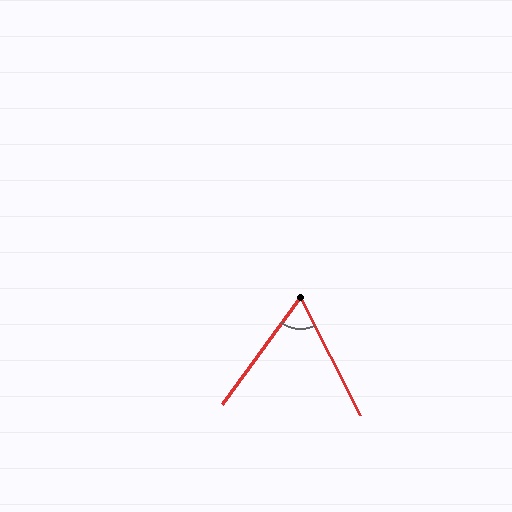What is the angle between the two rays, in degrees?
Approximately 63 degrees.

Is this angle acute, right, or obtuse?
It is acute.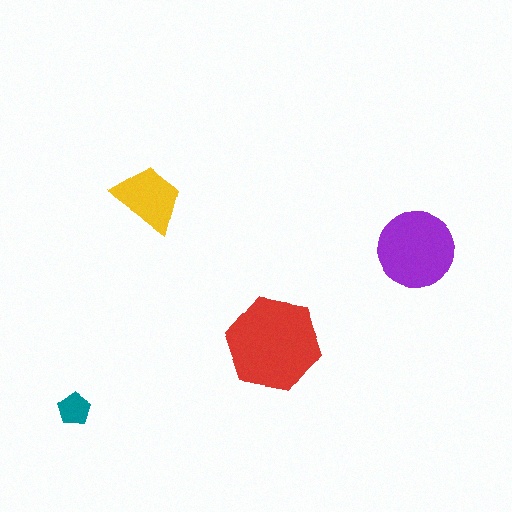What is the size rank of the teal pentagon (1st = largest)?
4th.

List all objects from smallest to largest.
The teal pentagon, the yellow trapezoid, the purple circle, the red hexagon.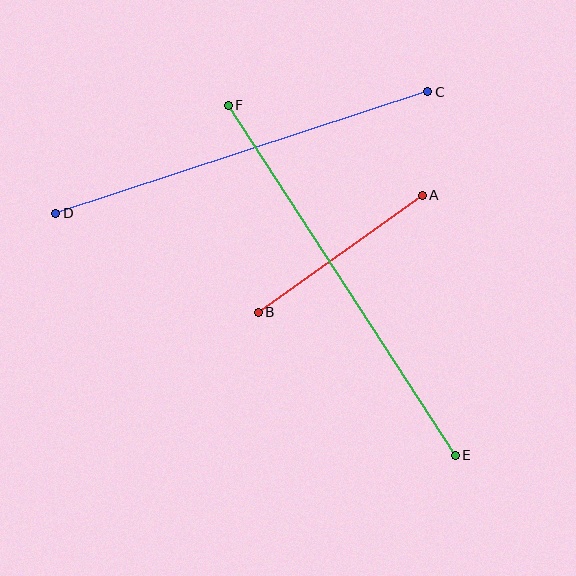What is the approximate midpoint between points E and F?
The midpoint is at approximately (342, 280) pixels.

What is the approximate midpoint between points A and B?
The midpoint is at approximately (340, 254) pixels.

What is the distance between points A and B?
The distance is approximately 202 pixels.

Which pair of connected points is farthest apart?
Points E and F are farthest apart.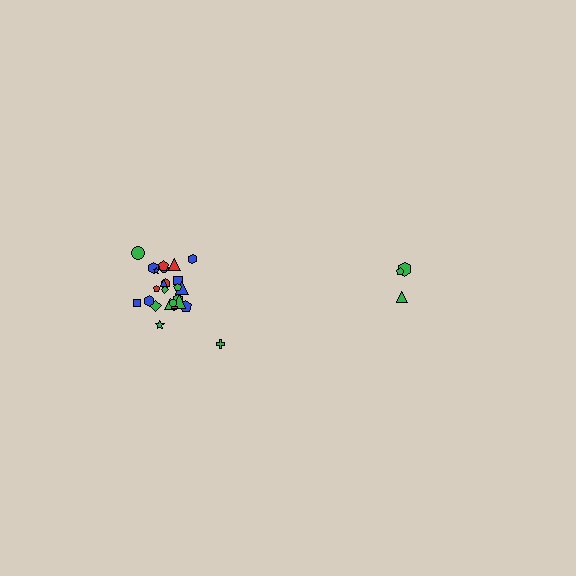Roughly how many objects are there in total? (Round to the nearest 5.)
Roughly 30 objects in total.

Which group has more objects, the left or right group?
The left group.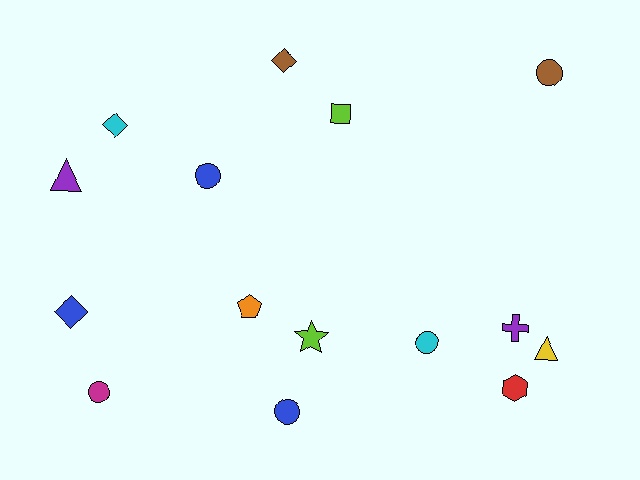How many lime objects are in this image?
There are 2 lime objects.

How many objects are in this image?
There are 15 objects.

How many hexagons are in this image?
There is 1 hexagon.